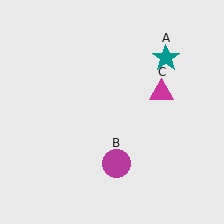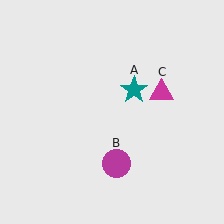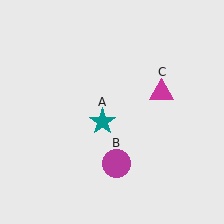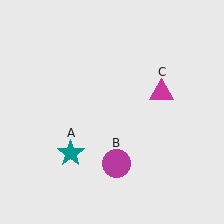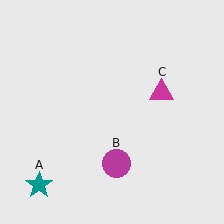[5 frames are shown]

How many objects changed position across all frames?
1 object changed position: teal star (object A).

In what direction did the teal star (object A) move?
The teal star (object A) moved down and to the left.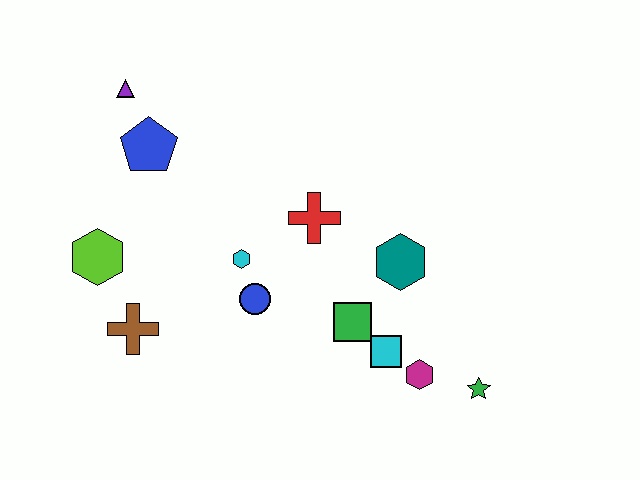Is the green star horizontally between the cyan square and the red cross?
No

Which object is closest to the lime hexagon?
The brown cross is closest to the lime hexagon.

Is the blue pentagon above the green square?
Yes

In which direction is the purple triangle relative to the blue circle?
The purple triangle is above the blue circle.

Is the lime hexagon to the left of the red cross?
Yes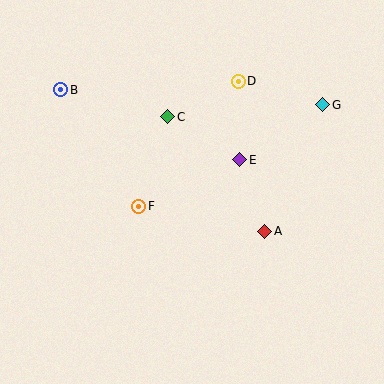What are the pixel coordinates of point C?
Point C is at (168, 117).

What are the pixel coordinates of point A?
Point A is at (265, 231).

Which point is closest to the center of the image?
Point F at (139, 206) is closest to the center.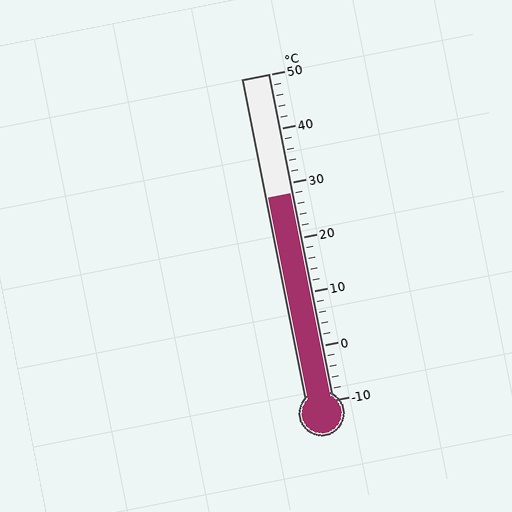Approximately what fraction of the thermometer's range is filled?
The thermometer is filled to approximately 65% of its range.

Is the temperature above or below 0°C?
The temperature is above 0°C.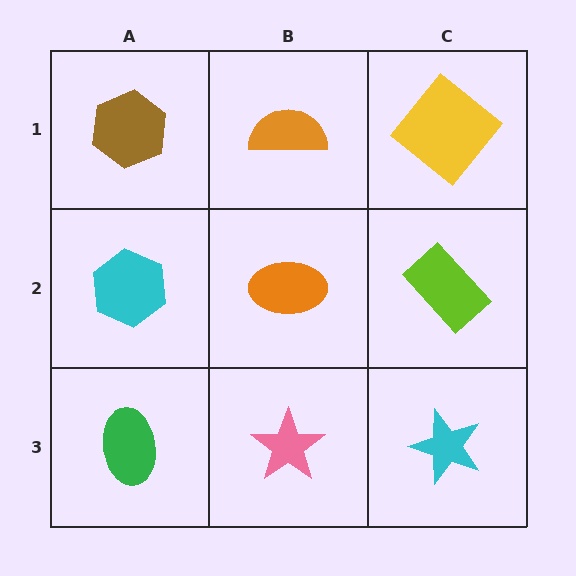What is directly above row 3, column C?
A lime rectangle.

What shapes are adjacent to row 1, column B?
An orange ellipse (row 2, column B), a brown hexagon (row 1, column A), a yellow diamond (row 1, column C).